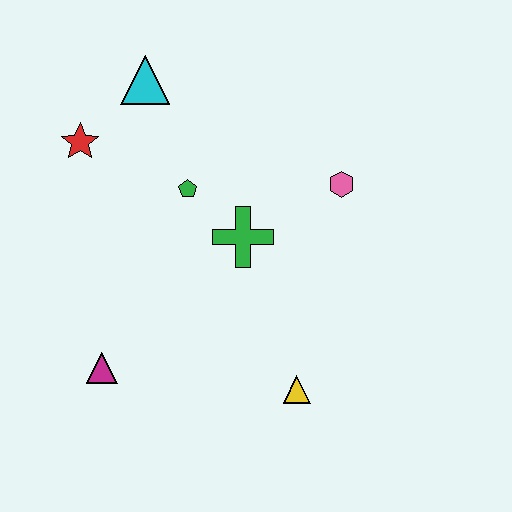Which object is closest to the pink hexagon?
The green cross is closest to the pink hexagon.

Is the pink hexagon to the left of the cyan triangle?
No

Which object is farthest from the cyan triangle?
The yellow triangle is farthest from the cyan triangle.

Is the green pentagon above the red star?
No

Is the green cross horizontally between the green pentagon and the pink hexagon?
Yes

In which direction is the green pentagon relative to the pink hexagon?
The green pentagon is to the left of the pink hexagon.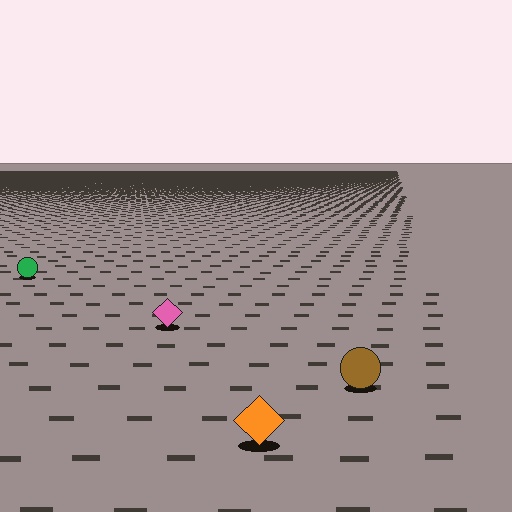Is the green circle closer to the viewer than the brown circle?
No. The brown circle is closer — you can tell from the texture gradient: the ground texture is coarser near it.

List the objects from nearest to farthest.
From nearest to farthest: the orange diamond, the brown circle, the pink diamond, the green circle.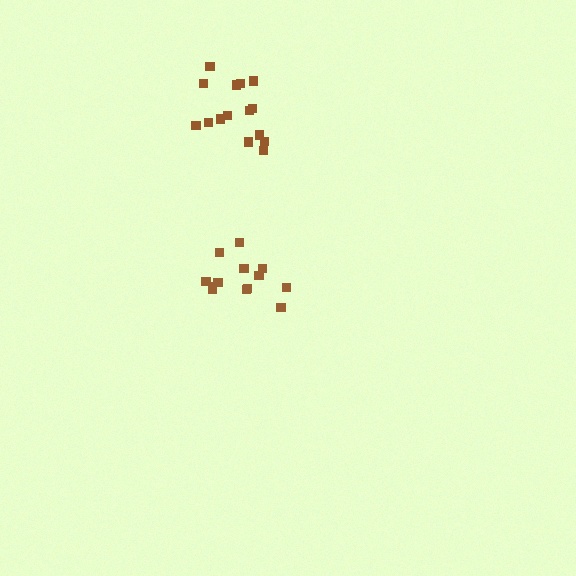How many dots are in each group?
Group 1: 13 dots, Group 2: 15 dots (28 total).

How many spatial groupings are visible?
There are 2 spatial groupings.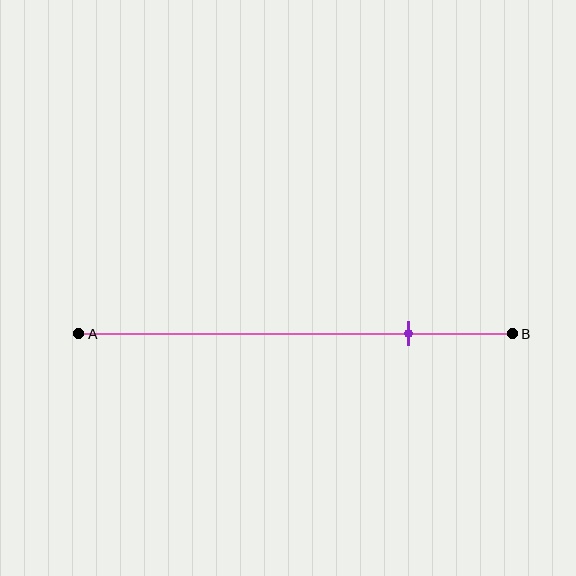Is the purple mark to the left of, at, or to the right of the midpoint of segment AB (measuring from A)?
The purple mark is to the right of the midpoint of segment AB.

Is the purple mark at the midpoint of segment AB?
No, the mark is at about 75% from A, not at the 50% midpoint.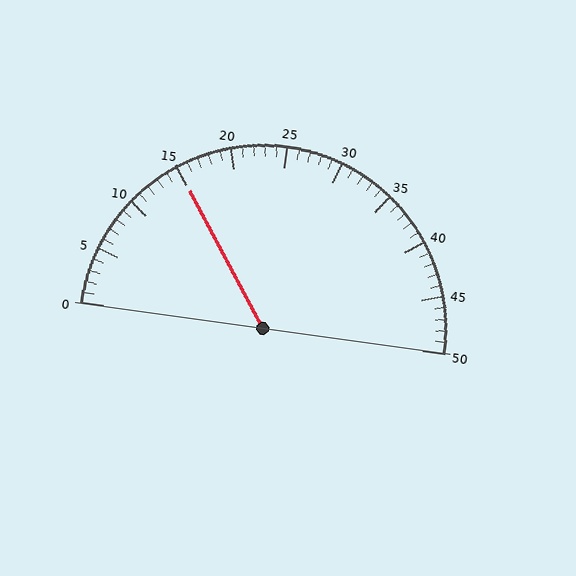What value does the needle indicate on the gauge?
The needle indicates approximately 15.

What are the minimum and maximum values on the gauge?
The gauge ranges from 0 to 50.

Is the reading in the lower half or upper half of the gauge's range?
The reading is in the lower half of the range (0 to 50).